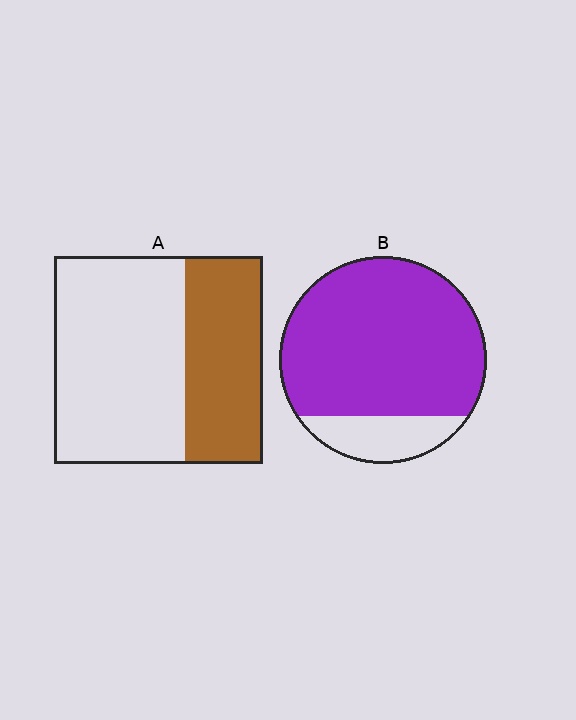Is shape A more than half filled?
No.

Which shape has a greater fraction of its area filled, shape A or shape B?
Shape B.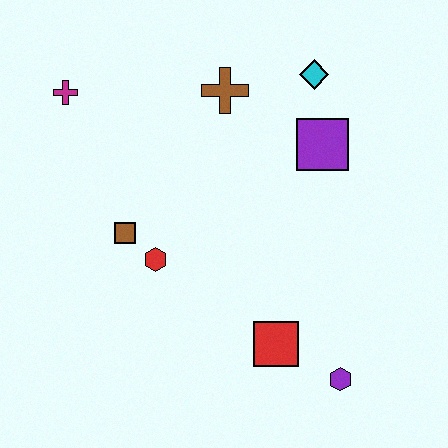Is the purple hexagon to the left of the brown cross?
No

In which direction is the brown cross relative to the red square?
The brown cross is above the red square.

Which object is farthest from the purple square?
The magenta cross is farthest from the purple square.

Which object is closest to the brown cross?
The cyan diamond is closest to the brown cross.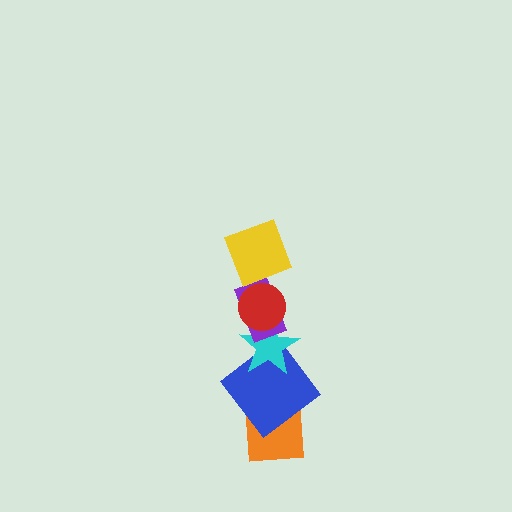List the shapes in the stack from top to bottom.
From top to bottom: the yellow square, the red circle, the purple rectangle, the cyan star, the blue diamond, the orange square.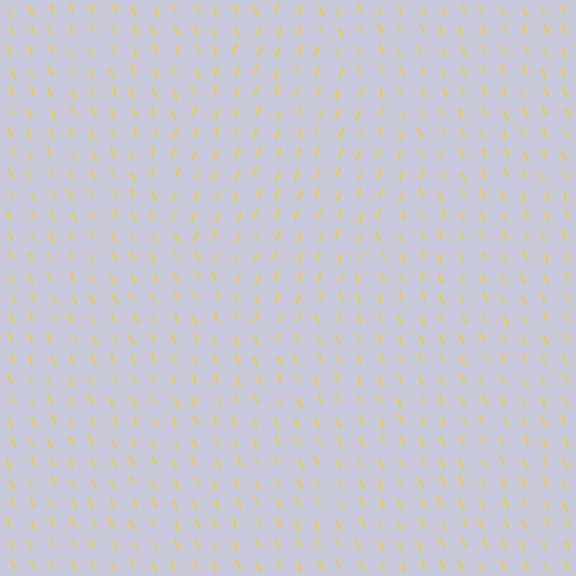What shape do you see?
I see a diamond.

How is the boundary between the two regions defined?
The boundary is defined purely by a change in line orientation (approximately 45 degrees difference). All lines are the same color and thickness.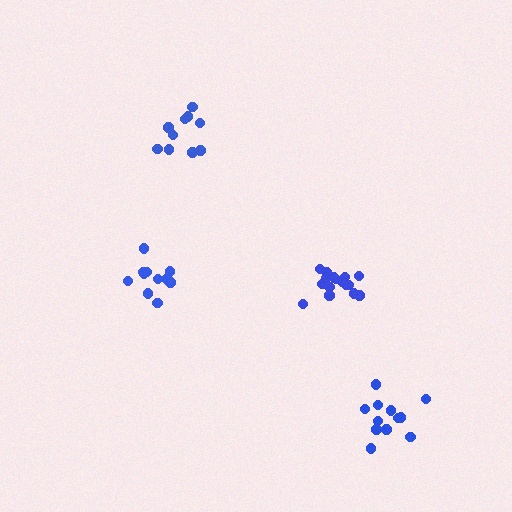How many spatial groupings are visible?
There are 4 spatial groupings.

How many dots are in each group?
Group 1: 12 dots, Group 2: 11 dots, Group 3: 11 dots, Group 4: 17 dots (51 total).